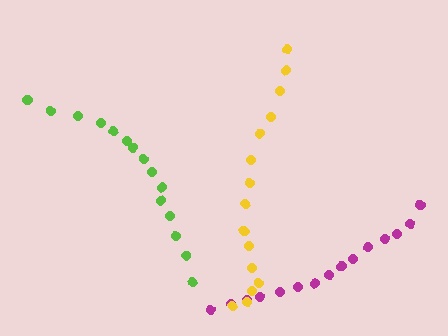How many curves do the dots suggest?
There are 3 distinct paths.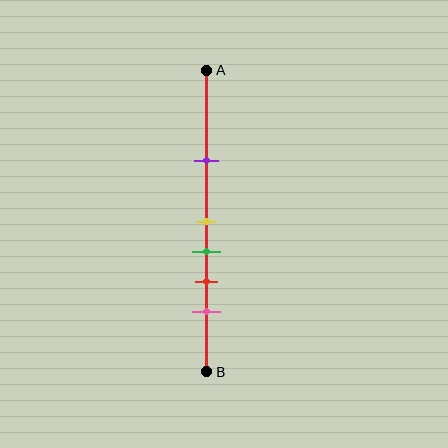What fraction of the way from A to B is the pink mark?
The pink mark is approximately 80% (0.8) of the way from A to B.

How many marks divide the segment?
There are 5 marks dividing the segment.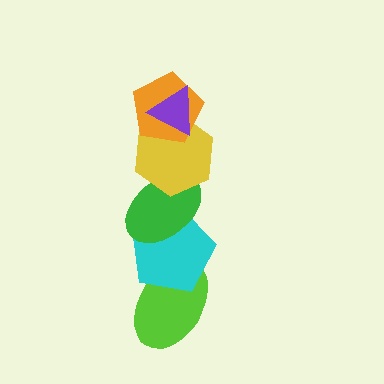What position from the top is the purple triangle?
The purple triangle is 1st from the top.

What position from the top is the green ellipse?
The green ellipse is 4th from the top.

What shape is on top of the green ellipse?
The yellow hexagon is on top of the green ellipse.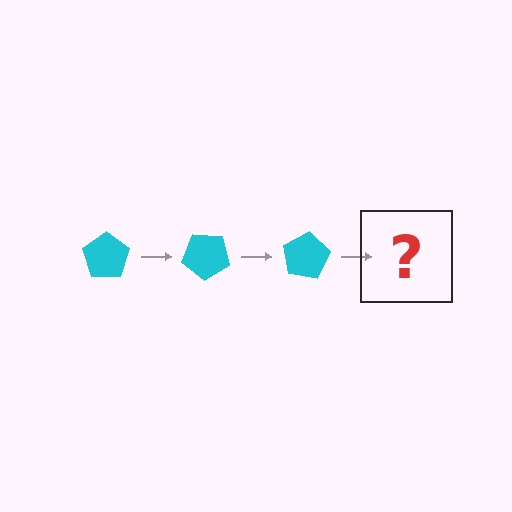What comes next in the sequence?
The next element should be a cyan pentagon rotated 120 degrees.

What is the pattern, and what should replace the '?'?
The pattern is that the pentagon rotates 40 degrees each step. The '?' should be a cyan pentagon rotated 120 degrees.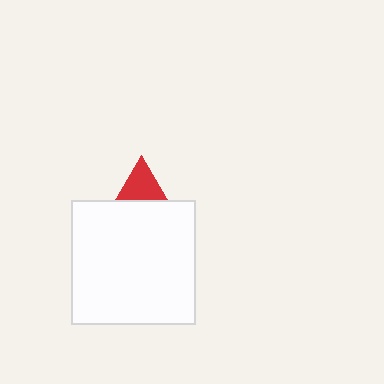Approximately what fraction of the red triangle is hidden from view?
Roughly 69% of the red triangle is hidden behind the white square.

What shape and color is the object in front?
The object in front is a white square.